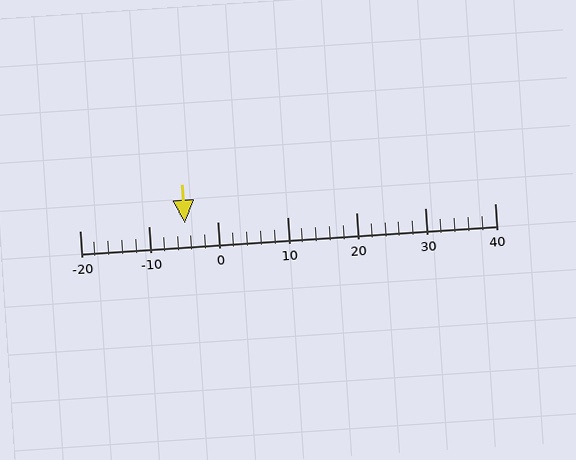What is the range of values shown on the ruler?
The ruler shows values from -20 to 40.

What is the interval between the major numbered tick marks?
The major tick marks are spaced 10 units apart.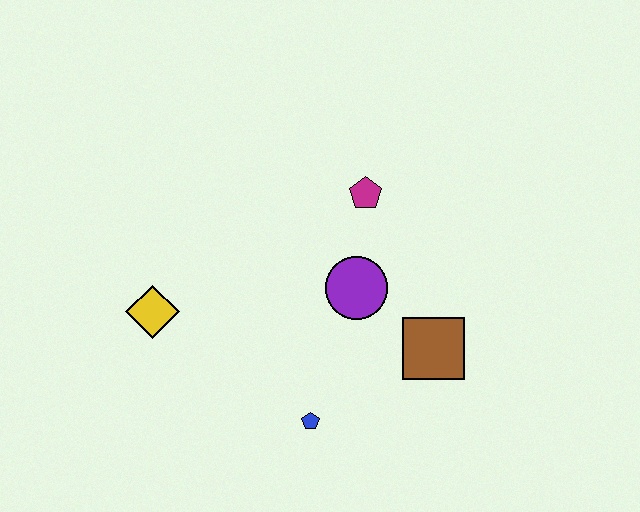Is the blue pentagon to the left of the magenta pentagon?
Yes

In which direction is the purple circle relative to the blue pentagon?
The purple circle is above the blue pentagon.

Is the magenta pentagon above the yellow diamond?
Yes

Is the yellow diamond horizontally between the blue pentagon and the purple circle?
No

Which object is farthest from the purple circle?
The yellow diamond is farthest from the purple circle.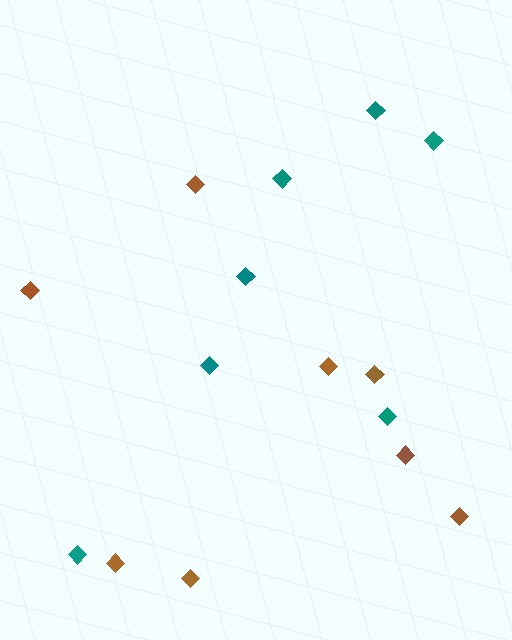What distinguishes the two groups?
There are 2 groups: one group of teal diamonds (7) and one group of brown diamonds (8).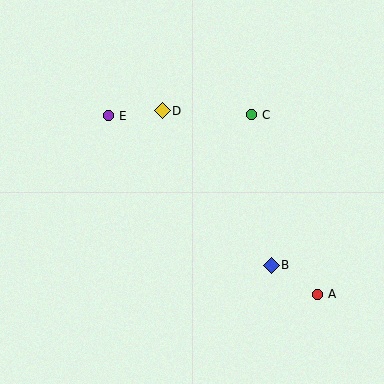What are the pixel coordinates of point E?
Point E is at (109, 116).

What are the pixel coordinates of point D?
Point D is at (162, 111).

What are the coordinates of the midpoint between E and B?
The midpoint between E and B is at (190, 191).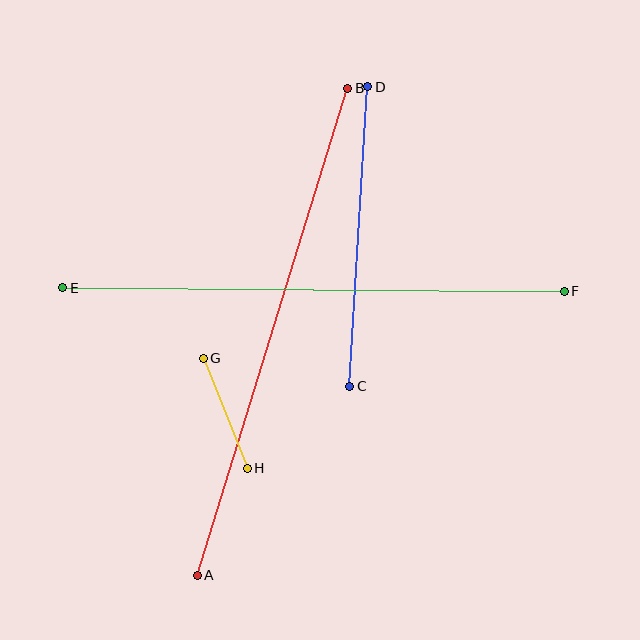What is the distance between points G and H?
The distance is approximately 119 pixels.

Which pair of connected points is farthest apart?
Points A and B are farthest apart.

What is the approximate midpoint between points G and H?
The midpoint is at approximately (225, 413) pixels.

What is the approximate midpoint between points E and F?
The midpoint is at approximately (313, 289) pixels.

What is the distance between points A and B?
The distance is approximately 509 pixels.